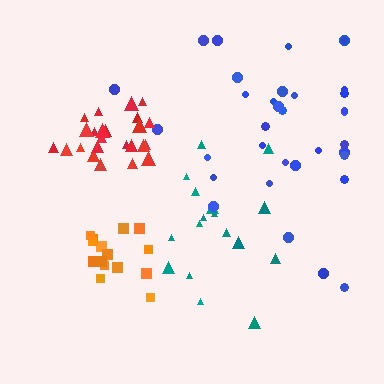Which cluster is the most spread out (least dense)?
Teal.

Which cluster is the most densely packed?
Red.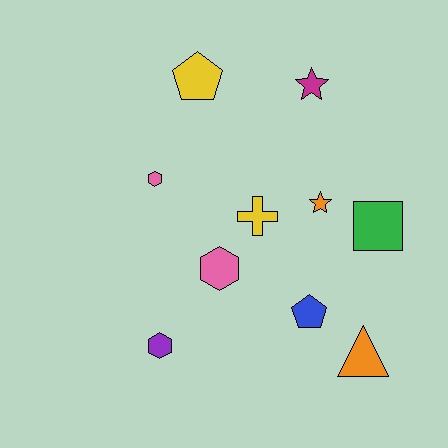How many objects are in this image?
There are 10 objects.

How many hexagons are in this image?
There are 3 hexagons.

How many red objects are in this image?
There are no red objects.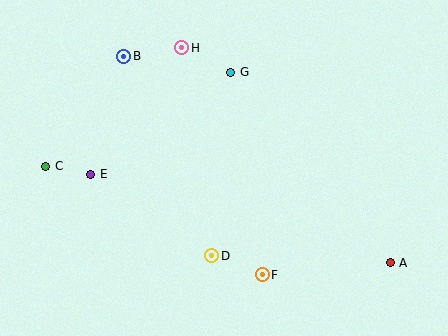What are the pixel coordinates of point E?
Point E is at (91, 174).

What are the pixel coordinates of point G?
Point G is at (231, 72).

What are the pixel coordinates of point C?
Point C is at (46, 166).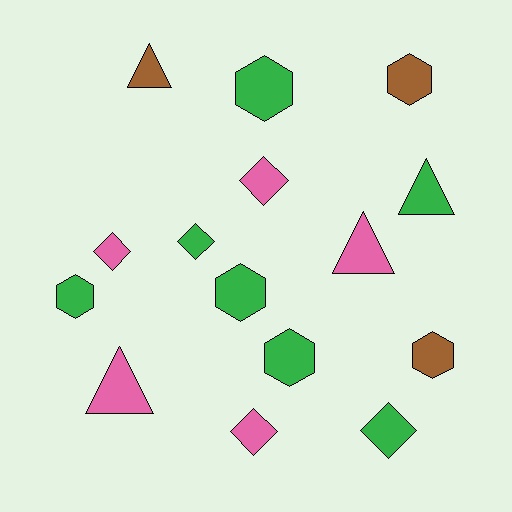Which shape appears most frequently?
Hexagon, with 6 objects.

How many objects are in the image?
There are 15 objects.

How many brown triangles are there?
There is 1 brown triangle.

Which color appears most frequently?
Green, with 7 objects.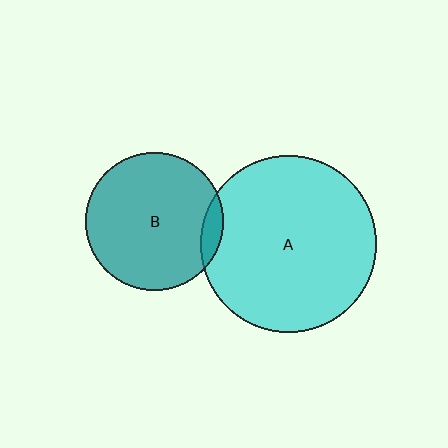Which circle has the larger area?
Circle A (cyan).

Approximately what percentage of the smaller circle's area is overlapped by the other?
Approximately 10%.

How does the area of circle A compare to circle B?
Approximately 1.6 times.